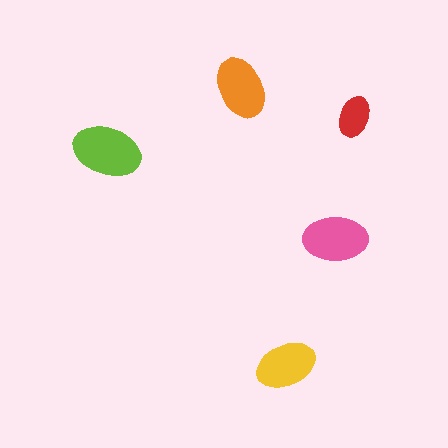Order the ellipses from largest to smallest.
the lime one, the pink one, the orange one, the yellow one, the red one.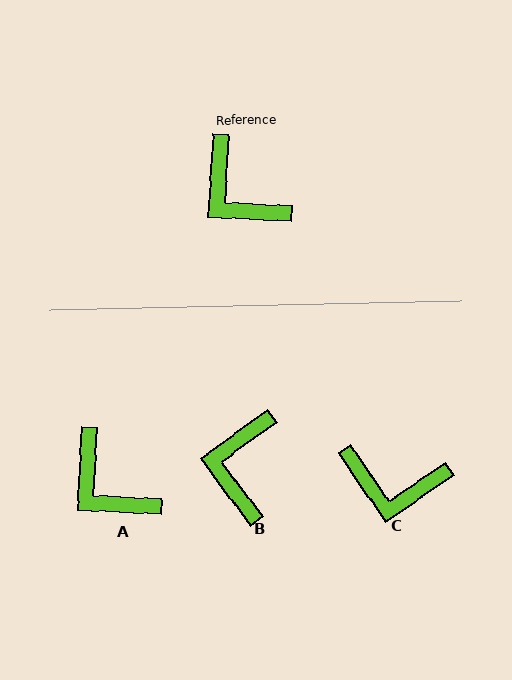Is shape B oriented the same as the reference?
No, it is off by about 50 degrees.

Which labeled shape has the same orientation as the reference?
A.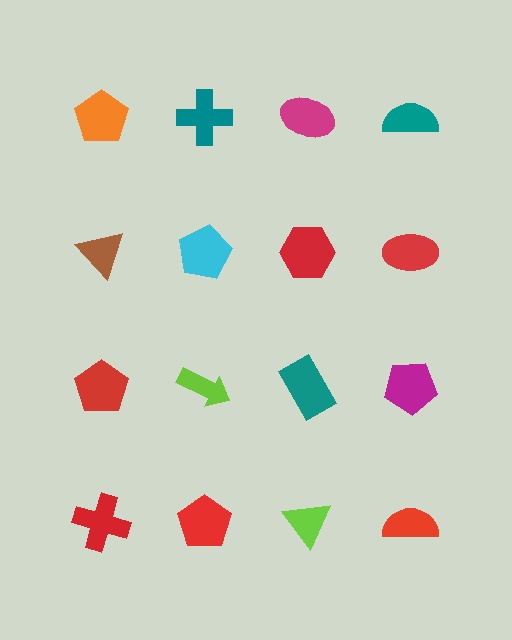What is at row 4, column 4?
A red semicircle.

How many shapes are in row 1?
4 shapes.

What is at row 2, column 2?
A cyan pentagon.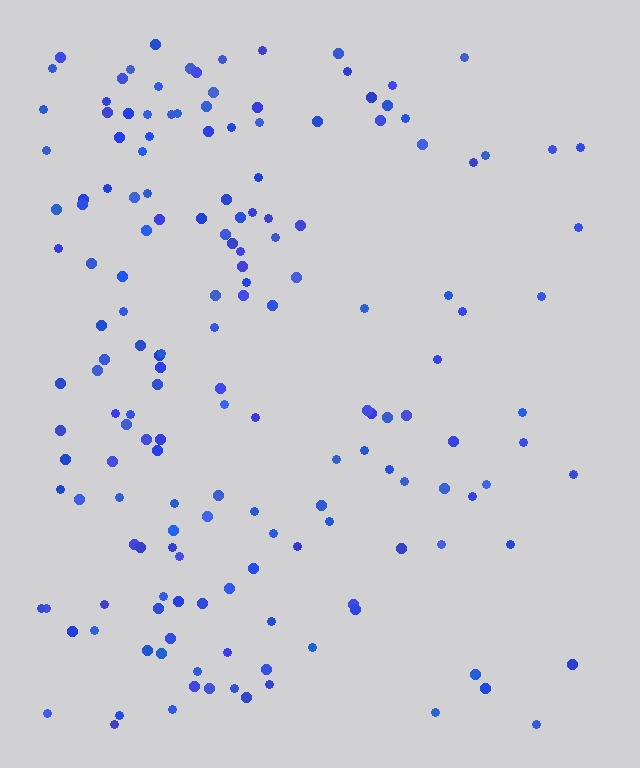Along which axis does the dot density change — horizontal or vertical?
Horizontal.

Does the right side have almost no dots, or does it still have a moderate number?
Still a moderate number, just noticeably fewer than the left.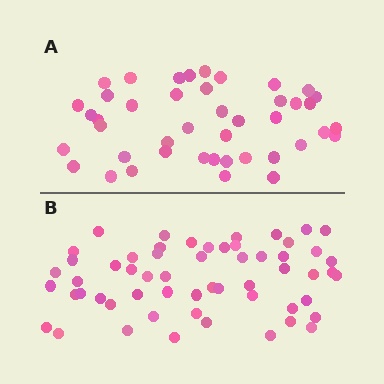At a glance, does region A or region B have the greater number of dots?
Region B (the bottom region) has more dots.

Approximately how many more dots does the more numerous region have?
Region B has approximately 15 more dots than region A.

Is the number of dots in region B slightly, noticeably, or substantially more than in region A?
Region B has noticeably more, but not dramatically so. The ratio is roughly 1.3 to 1.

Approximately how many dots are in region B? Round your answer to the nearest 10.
About 60 dots. (The exact count is 57, which rounds to 60.)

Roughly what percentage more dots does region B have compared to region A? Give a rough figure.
About 35% more.